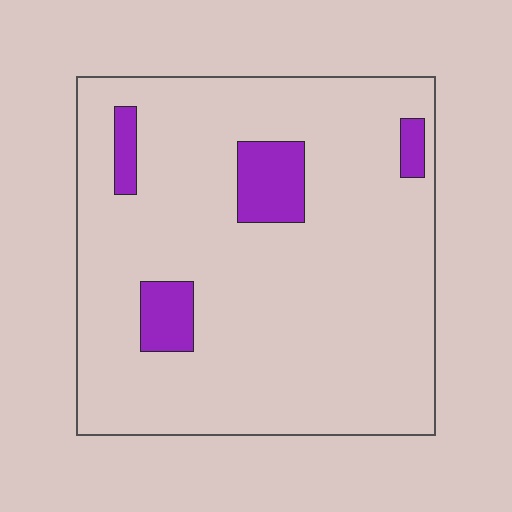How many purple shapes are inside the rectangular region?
4.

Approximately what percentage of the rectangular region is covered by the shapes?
Approximately 10%.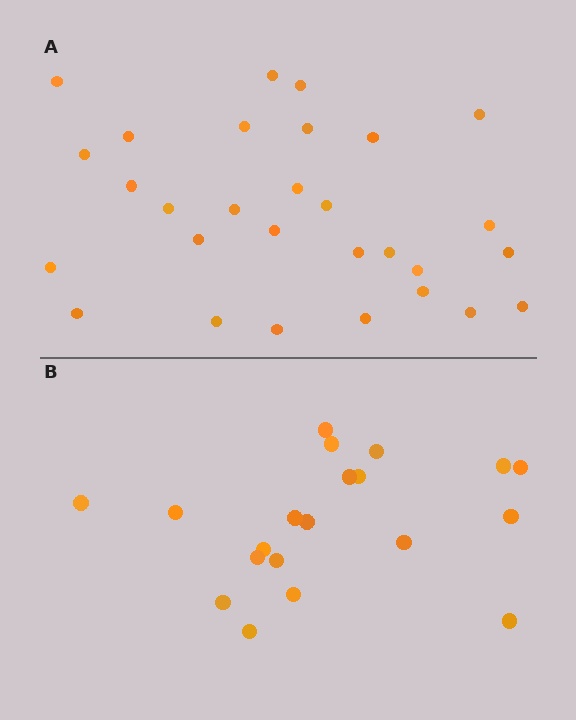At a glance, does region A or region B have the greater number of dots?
Region A (the top region) has more dots.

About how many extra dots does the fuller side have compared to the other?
Region A has roughly 8 or so more dots than region B.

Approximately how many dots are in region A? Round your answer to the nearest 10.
About 30 dots. (The exact count is 29, which rounds to 30.)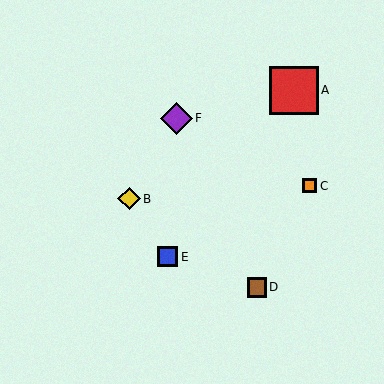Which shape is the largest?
The red square (labeled A) is the largest.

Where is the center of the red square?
The center of the red square is at (294, 90).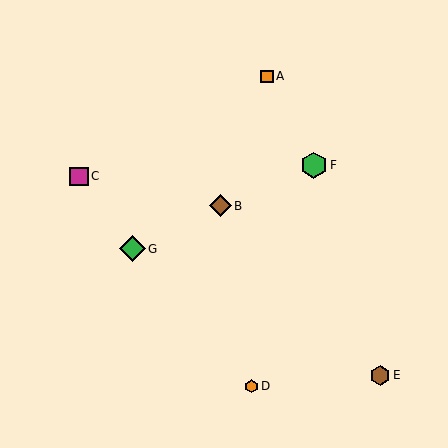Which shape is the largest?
The green hexagon (labeled F) is the largest.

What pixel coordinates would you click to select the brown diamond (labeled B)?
Click at (220, 206) to select the brown diamond B.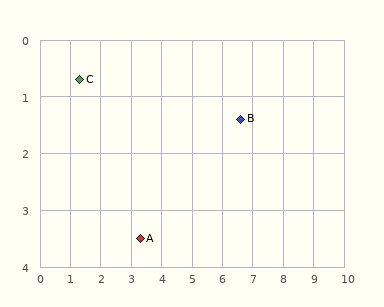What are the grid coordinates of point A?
Point A is at approximately (3.3, 3.5).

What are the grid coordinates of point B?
Point B is at approximately (6.6, 1.4).